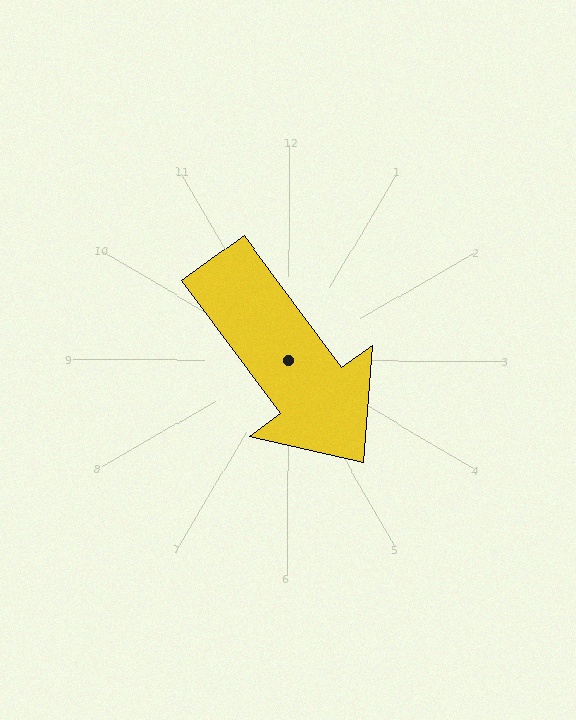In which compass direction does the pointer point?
Southeast.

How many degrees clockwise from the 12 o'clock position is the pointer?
Approximately 144 degrees.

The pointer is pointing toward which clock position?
Roughly 5 o'clock.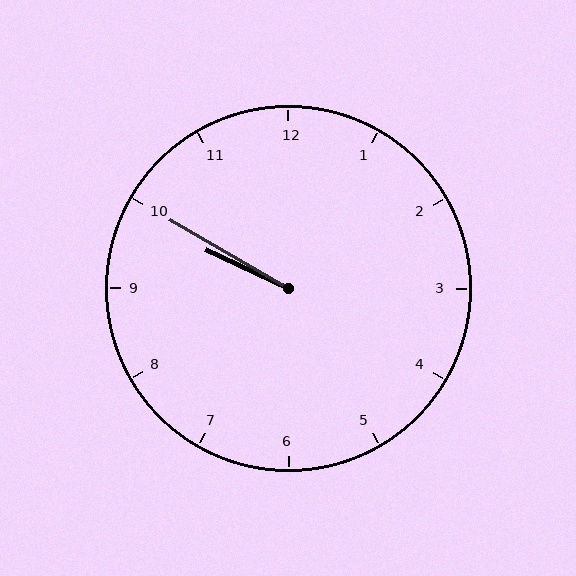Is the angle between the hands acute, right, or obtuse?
It is acute.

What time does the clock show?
9:50.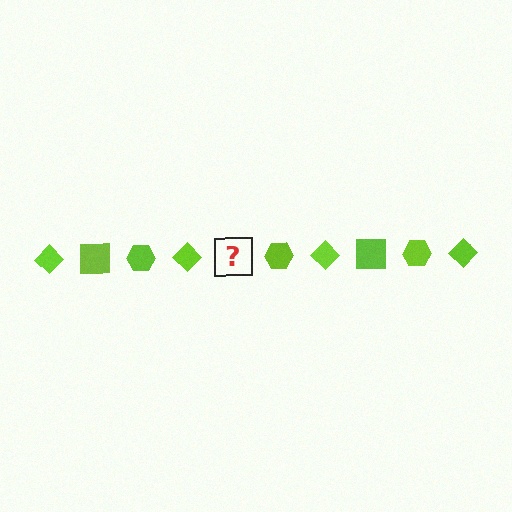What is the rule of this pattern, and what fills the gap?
The rule is that the pattern cycles through diamond, square, hexagon shapes in lime. The gap should be filled with a lime square.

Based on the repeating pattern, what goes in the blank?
The blank should be a lime square.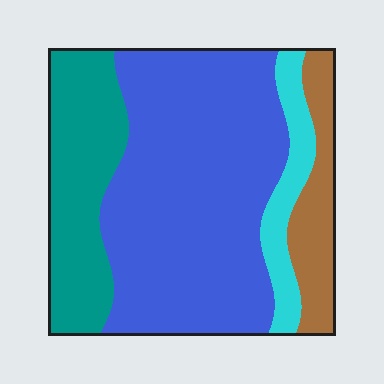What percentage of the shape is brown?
Brown covers around 10% of the shape.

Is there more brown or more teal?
Teal.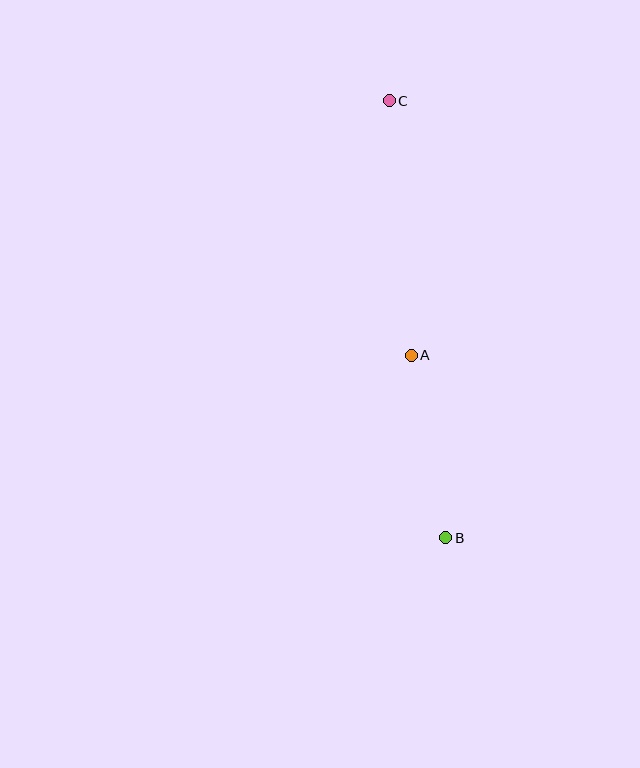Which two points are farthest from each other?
Points B and C are farthest from each other.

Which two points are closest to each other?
Points A and B are closest to each other.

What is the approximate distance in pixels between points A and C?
The distance between A and C is approximately 256 pixels.